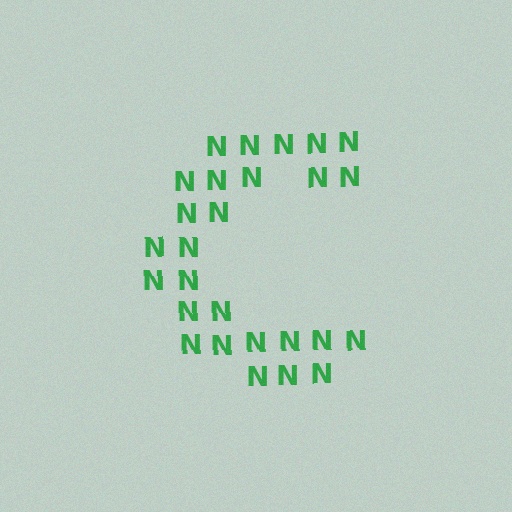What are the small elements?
The small elements are letter N's.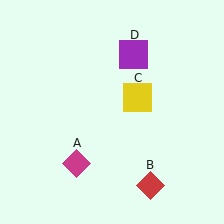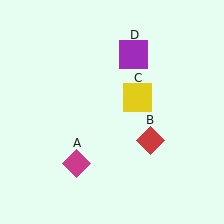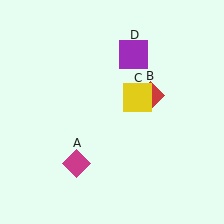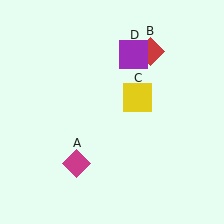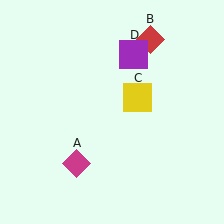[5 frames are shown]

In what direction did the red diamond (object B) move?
The red diamond (object B) moved up.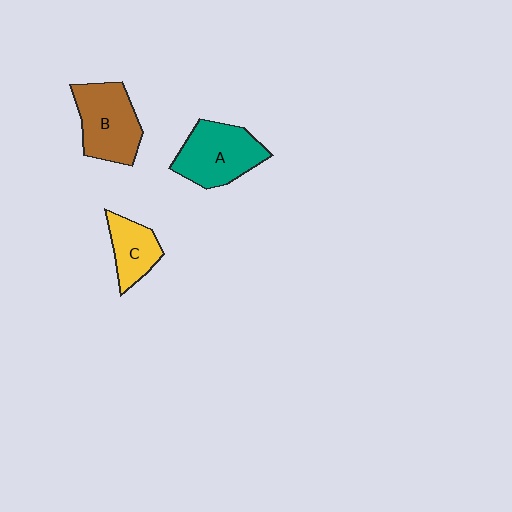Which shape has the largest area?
Shape A (teal).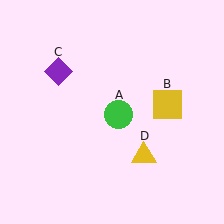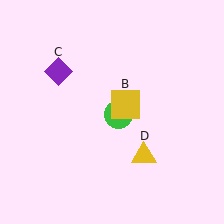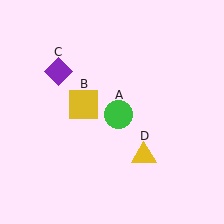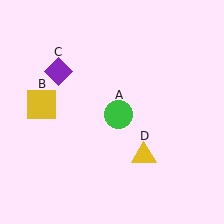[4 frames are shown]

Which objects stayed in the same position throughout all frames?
Green circle (object A) and purple diamond (object C) and yellow triangle (object D) remained stationary.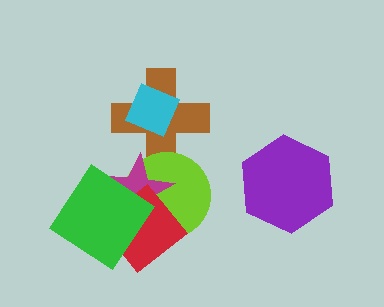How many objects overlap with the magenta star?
4 objects overlap with the magenta star.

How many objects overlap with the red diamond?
3 objects overlap with the red diamond.